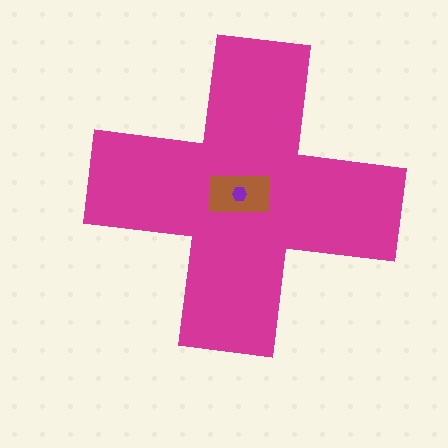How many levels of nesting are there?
3.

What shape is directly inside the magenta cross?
The brown rectangle.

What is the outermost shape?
The magenta cross.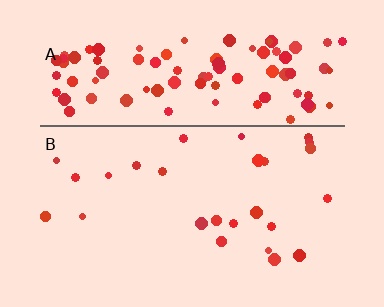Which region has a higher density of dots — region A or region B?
A (the top).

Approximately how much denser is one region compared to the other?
Approximately 4.3× — region A over region B.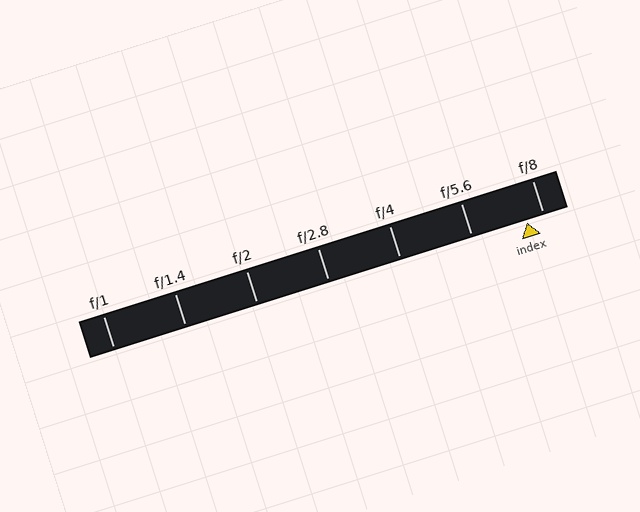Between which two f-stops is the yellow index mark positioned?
The index mark is between f/5.6 and f/8.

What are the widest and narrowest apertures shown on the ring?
The widest aperture shown is f/1 and the narrowest is f/8.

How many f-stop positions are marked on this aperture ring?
There are 7 f-stop positions marked.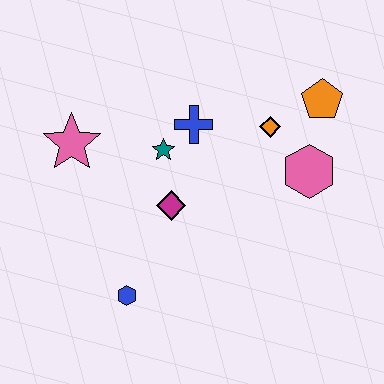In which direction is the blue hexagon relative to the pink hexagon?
The blue hexagon is to the left of the pink hexagon.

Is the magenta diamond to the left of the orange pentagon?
Yes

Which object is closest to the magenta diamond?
The teal star is closest to the magenta diamond.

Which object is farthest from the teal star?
The orange pentagon is farthest from the teal star.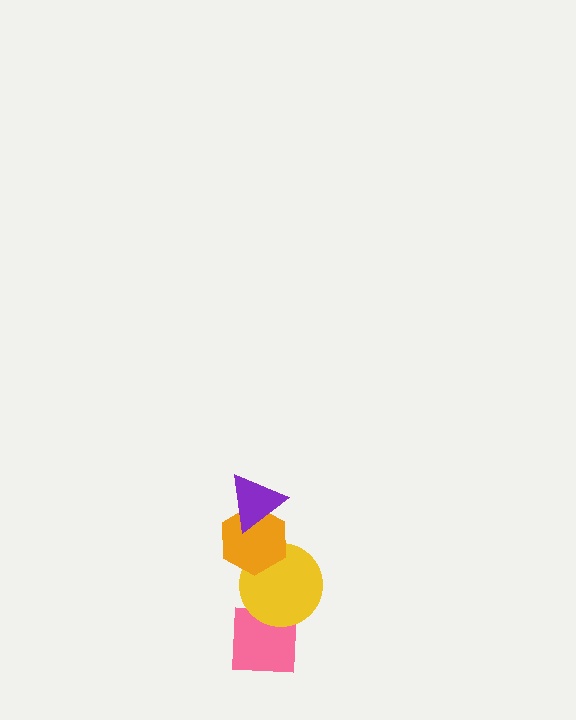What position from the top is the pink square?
The pink square is 4th from the top.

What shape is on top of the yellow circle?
The orange hexagon is on top of the yellow circle.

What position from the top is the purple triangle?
The purple triangle is 1st from the top.